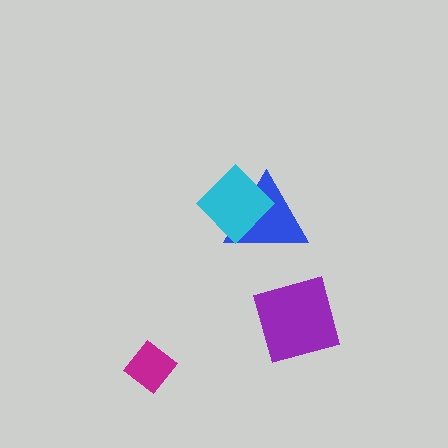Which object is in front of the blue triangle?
The cyan diamond is in front of the blue triangle.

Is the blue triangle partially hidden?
Yes, it is partially covered by another shape.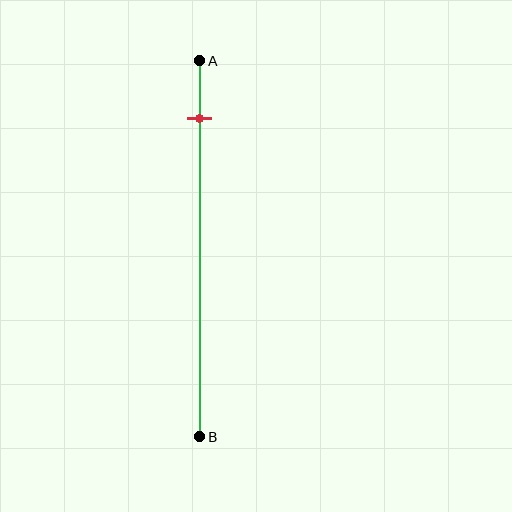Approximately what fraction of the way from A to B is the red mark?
The red mark is approximately 15% of the way from A to B.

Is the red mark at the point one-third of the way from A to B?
No, the mark is at about 15% from A, not at the 33% one-third point.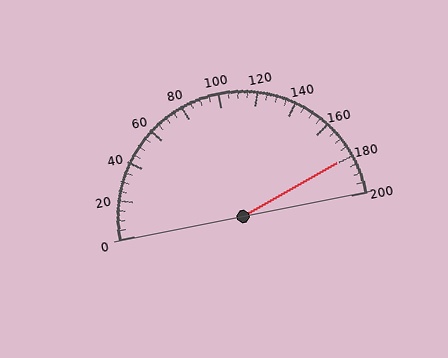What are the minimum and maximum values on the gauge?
The gauge ranges from 0 to 200.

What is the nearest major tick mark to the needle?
The nearest major tick mark is 180.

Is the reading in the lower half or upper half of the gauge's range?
The reading is in the upper half of the range (0 to 200).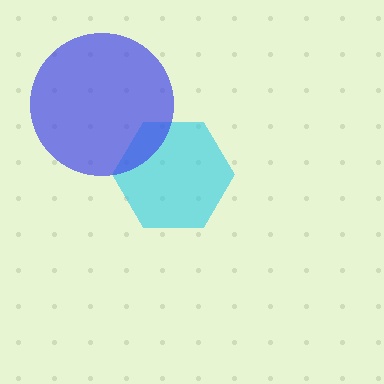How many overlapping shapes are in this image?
There are 2 overlapping shapes in the image.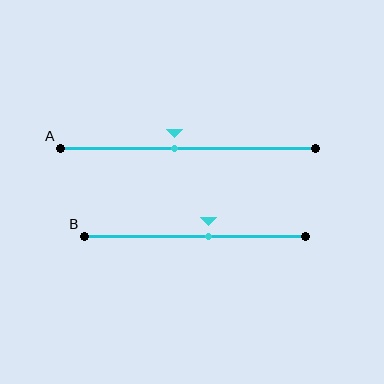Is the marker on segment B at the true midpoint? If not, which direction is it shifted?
No, the marker on segment B is shifted to the right by about 6% of the segment length.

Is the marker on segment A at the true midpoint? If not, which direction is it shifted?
No, the marker on segment A is shifted to the left by about 5% of the segment length.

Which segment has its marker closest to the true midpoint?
Segment A has its marker closest to the true midpoint.